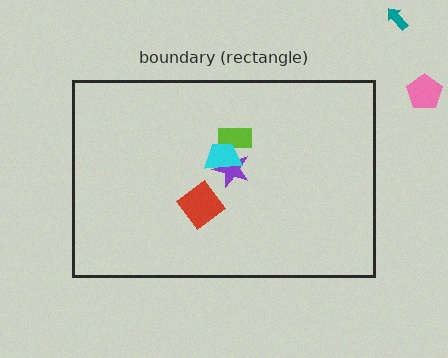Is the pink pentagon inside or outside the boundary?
Outside.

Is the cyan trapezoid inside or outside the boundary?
Inside.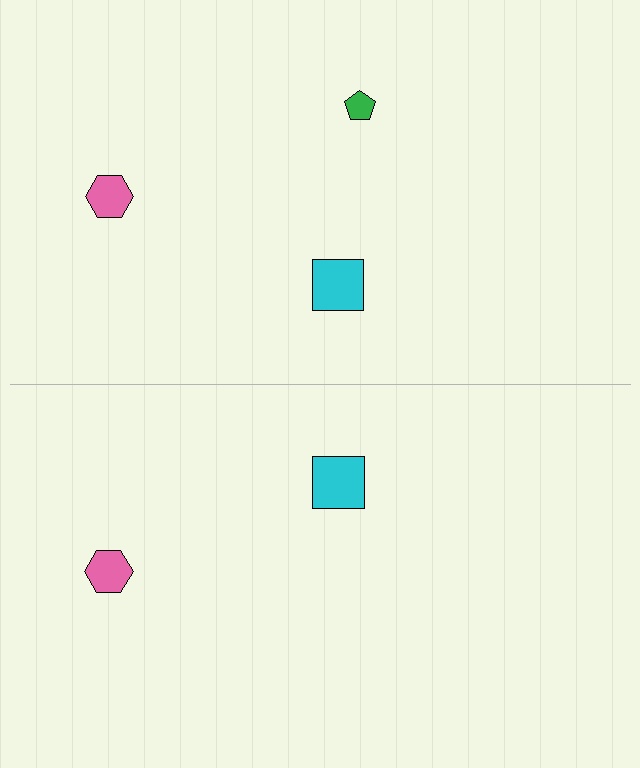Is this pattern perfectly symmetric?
No, the pattern is not perfectly symmetric. A green pentagon is missing from the bottom side.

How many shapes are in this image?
There are 5 shapes in this image.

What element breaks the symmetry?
A green pentagon is missing from the bottom side.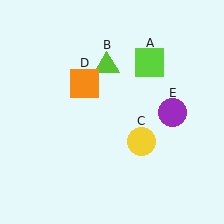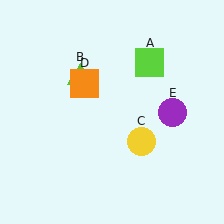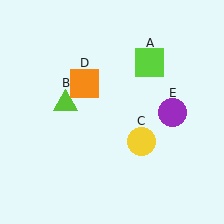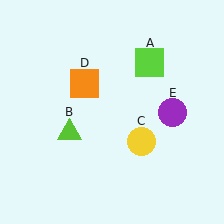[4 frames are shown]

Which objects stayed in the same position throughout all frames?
Lime square (object A) and yellow circle (object C) and orange square (object D) and purple circle (object E) remained stationary.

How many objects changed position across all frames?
1 object changed position: lime triangle (object B).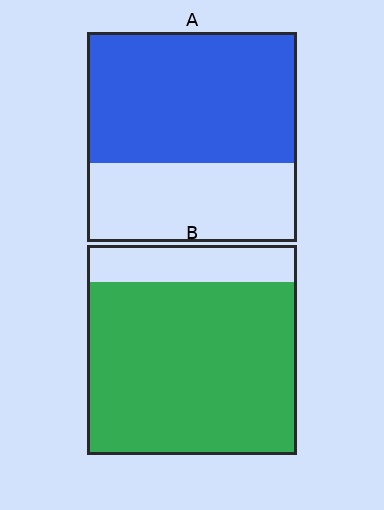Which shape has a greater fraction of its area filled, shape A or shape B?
Shape B.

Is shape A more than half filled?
Yes.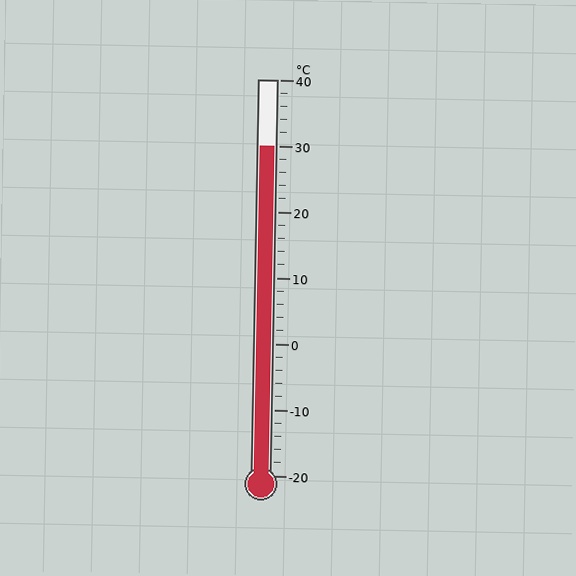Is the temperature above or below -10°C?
The temperature is above -10°C.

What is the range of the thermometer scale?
The thermometer scale ranges from -20°C to 40°C.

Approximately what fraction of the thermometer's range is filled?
The thermometer is filled to approximately 85% of its range.